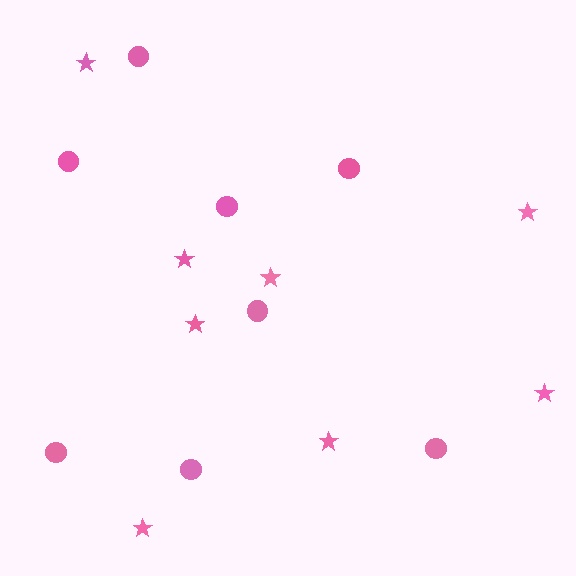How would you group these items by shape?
There are 2 groups: one group of circles (8) and one group of stars (8).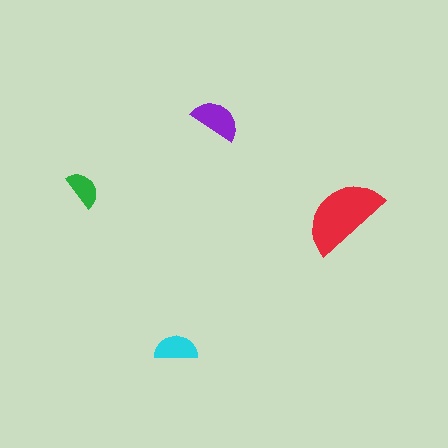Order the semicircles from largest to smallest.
the red one, the purple one, the cyan one, the green one.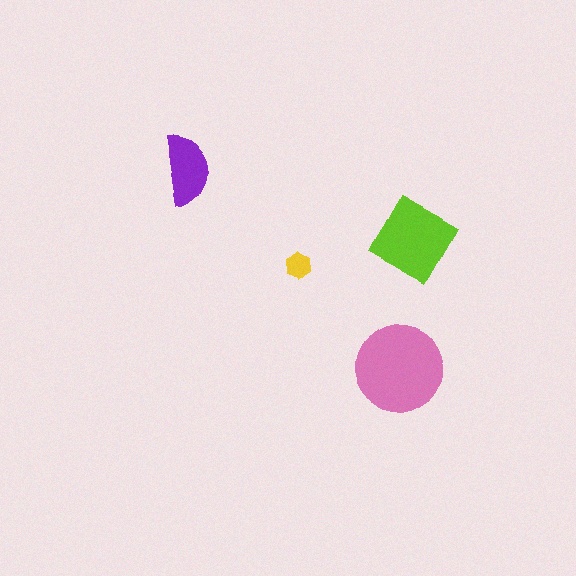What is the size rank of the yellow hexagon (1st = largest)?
4th.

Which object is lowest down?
The pink circle is bottommost.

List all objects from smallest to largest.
The yellow hexagon, the purple semicircle, the lime diamond, the pink circle.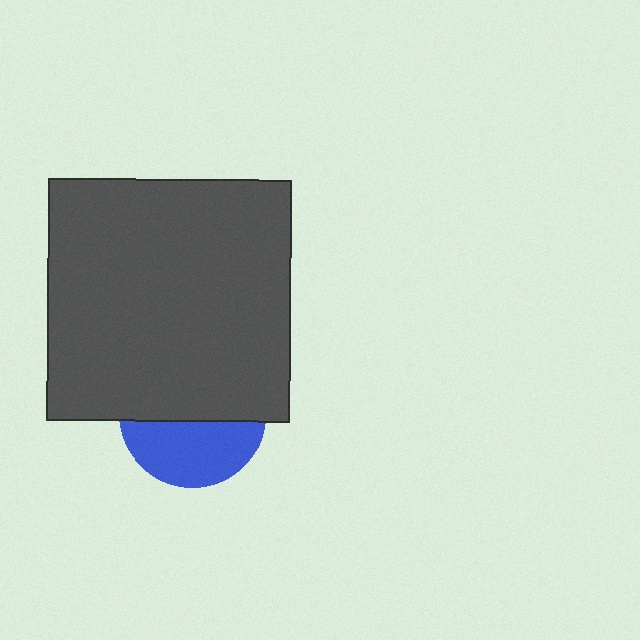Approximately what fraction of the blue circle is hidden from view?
Roughly 57% of the blue circle is hidden behind the dark gray square.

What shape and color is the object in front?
The object in front is a dark gray square.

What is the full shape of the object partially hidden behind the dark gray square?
The partially hidden object is a blue circle.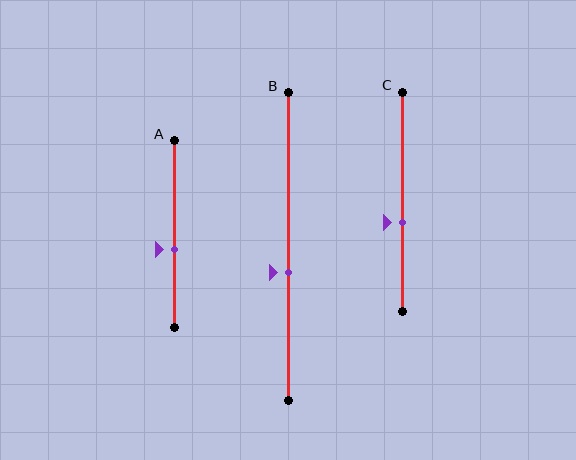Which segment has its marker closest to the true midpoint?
Segment A has its marker closest to the true midpoint.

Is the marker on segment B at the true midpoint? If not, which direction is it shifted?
No, the marker on segment B is shifted downward by about 8% of the segment length.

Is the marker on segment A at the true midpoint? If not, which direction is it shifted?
No, the marker on segment A is shifted downward by about 8% of the segment length.